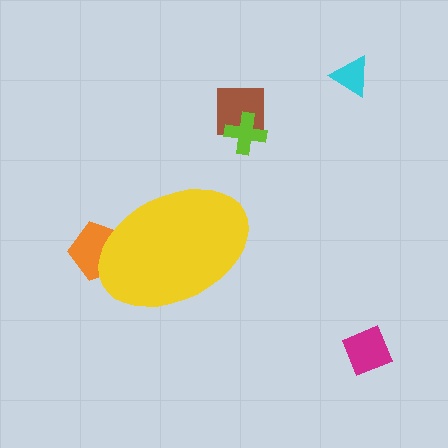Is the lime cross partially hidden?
No, the lime cross is fully visible.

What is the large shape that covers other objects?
A yellow ellipse.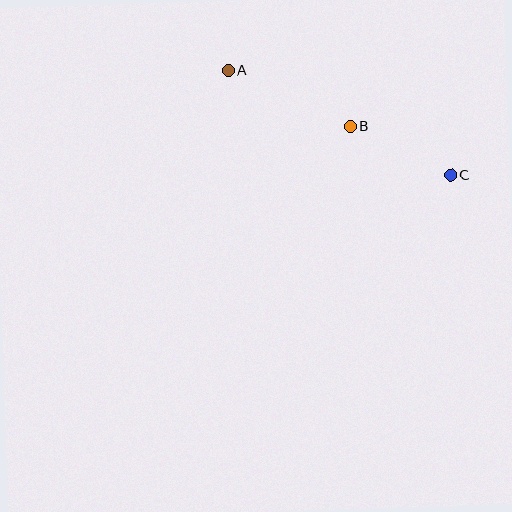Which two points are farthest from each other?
Points A and C are farthest from each other.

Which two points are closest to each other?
Points B and C are closest to each other.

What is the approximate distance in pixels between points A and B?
The distance between A and B is approximately 134 pixels.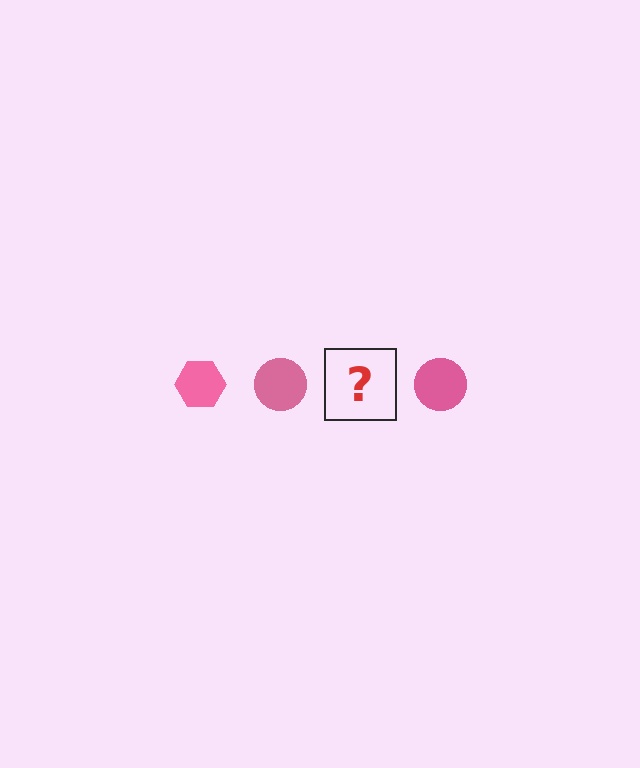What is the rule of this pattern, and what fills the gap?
The rule is that the pattern cycles through hexagon, circle shapes in pink. The gap should be filled with a pink hexagon.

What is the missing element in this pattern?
The missing element is a pink hexagon.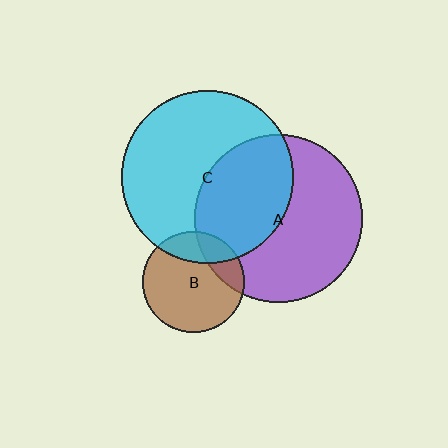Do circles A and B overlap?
Yes.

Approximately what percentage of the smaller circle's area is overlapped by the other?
Approximately 20%.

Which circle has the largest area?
Circle C (cyan).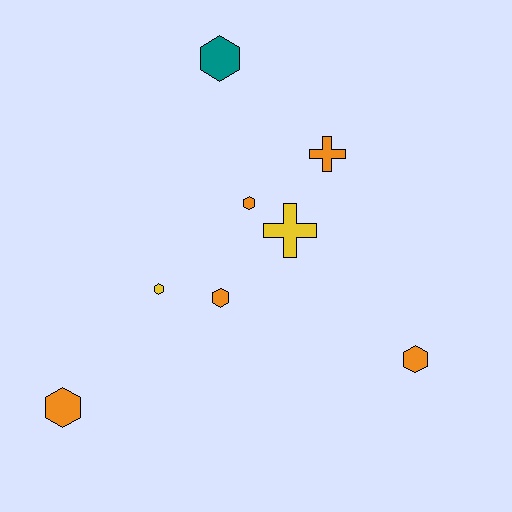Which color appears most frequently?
Orange, with 5 objects.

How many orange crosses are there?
There is 1 orange cross.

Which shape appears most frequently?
Hexagon, with 6 objects.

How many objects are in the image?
There are 8 objects.